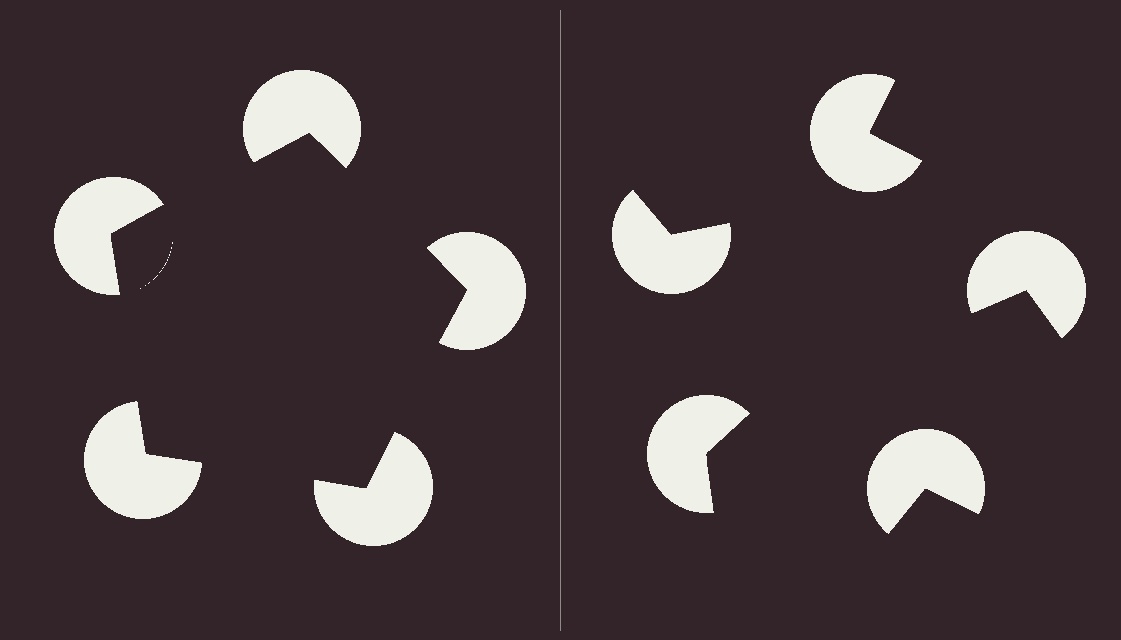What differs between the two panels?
The pac-man discs are positioned identically on both sides; only the wedge orientations differ. On the left they align to a pentagon; on the right they are misaligned.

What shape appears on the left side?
An illusory pentagon.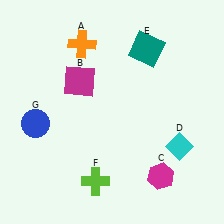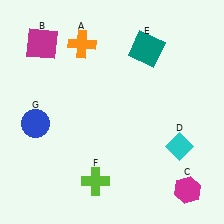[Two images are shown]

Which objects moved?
The objects that moved are: the magenta square (B), the magenta hexagon (C).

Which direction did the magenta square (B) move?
The magenta square (B) moved left.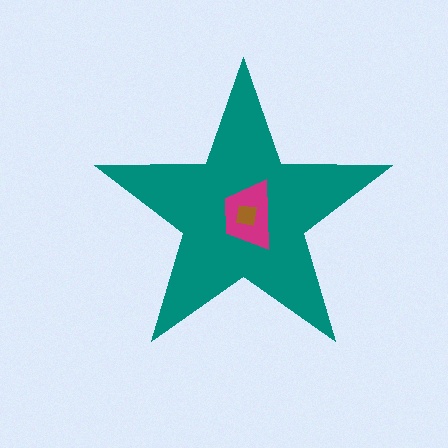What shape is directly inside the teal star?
The magenta trapezoid.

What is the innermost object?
The brown square.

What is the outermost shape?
The teal star.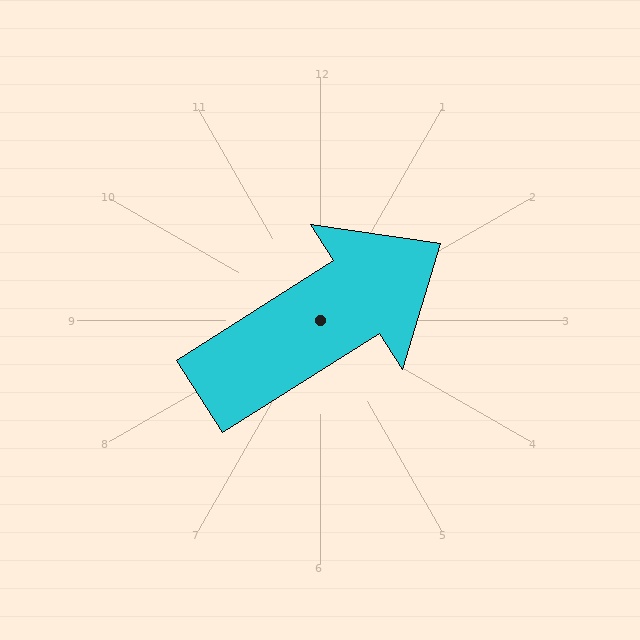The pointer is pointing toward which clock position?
Roughly 2 o'clock.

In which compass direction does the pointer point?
Northeast.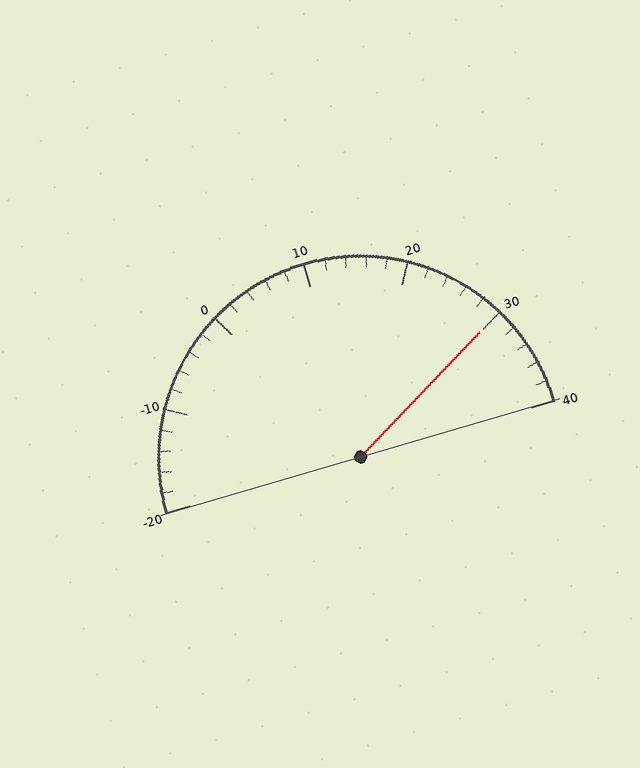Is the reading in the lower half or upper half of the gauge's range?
The reading is in the upper half of the range (-20 to 40).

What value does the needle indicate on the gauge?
The needle indicates approximately 30.